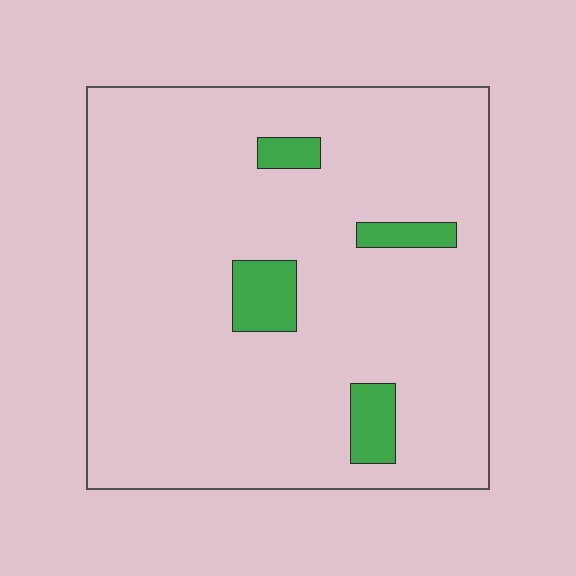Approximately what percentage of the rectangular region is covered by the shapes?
Approximately 10%.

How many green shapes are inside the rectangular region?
4.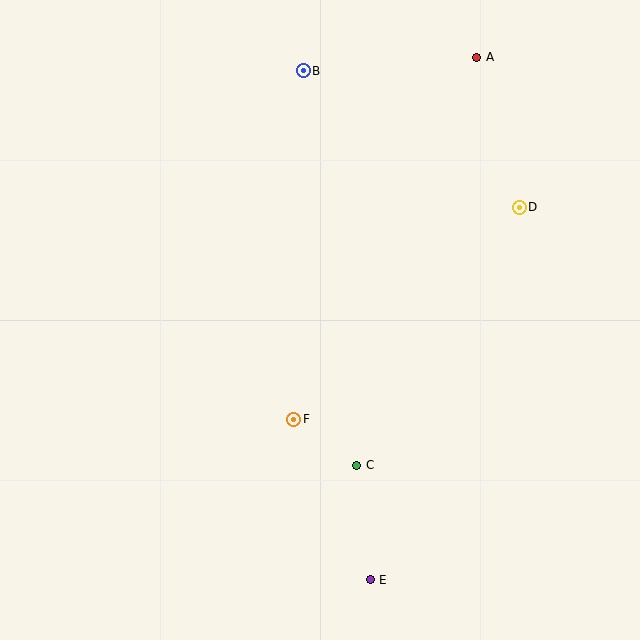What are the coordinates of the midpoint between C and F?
The midpoint between C and F is at (325, 442).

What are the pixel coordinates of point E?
Point E is at (370, 580).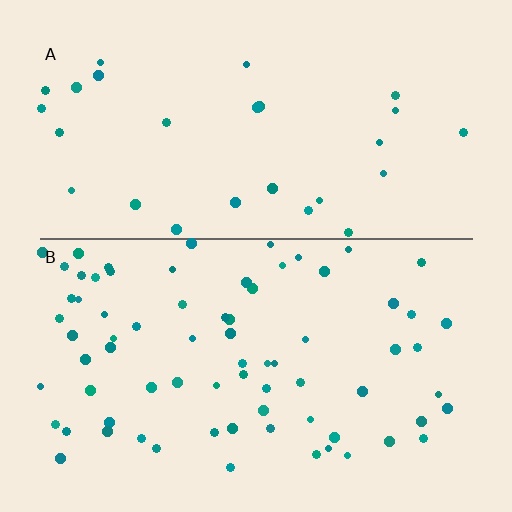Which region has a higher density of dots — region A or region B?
B (the bottom).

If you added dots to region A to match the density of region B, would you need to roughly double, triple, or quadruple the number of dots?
Approximately triple.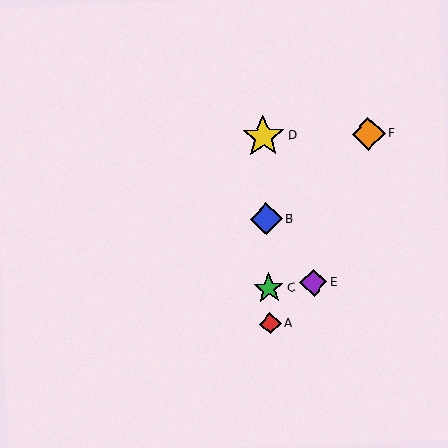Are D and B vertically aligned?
Yes, both are at x≈263.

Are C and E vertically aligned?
No, C is at x≈269 and E is at x≈314.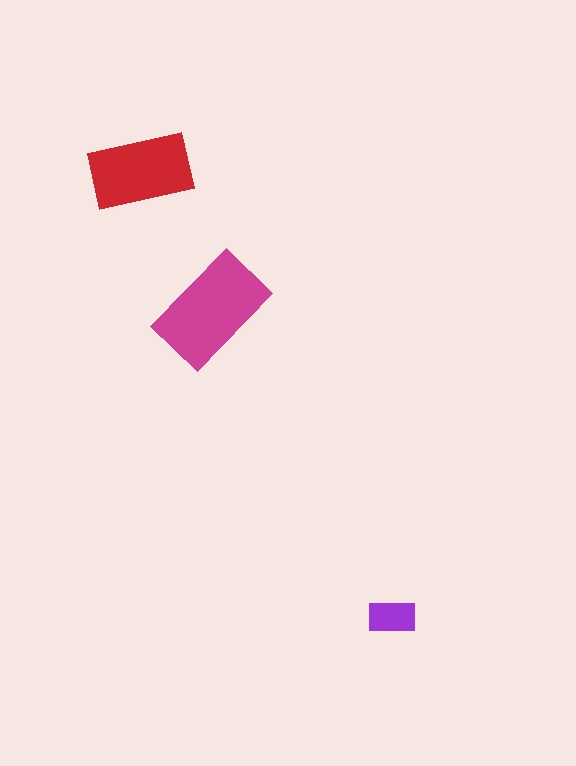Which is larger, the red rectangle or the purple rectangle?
The red one.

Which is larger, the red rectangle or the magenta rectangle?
The magenta one.